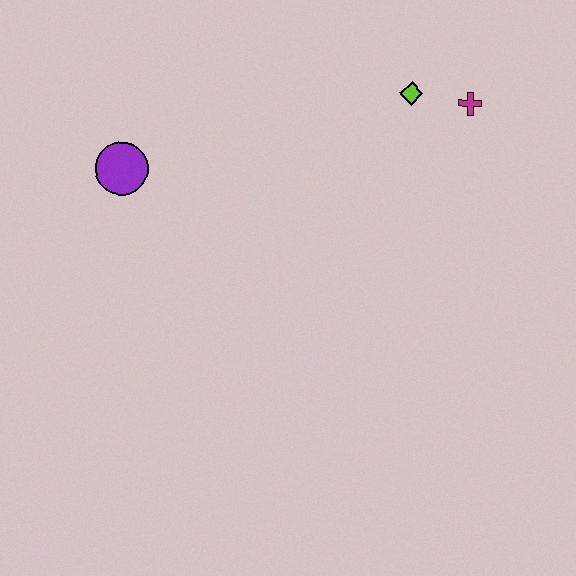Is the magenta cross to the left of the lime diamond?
No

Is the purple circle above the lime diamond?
No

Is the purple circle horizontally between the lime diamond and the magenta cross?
No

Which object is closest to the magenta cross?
The lime diamond is closest to the magenta cross.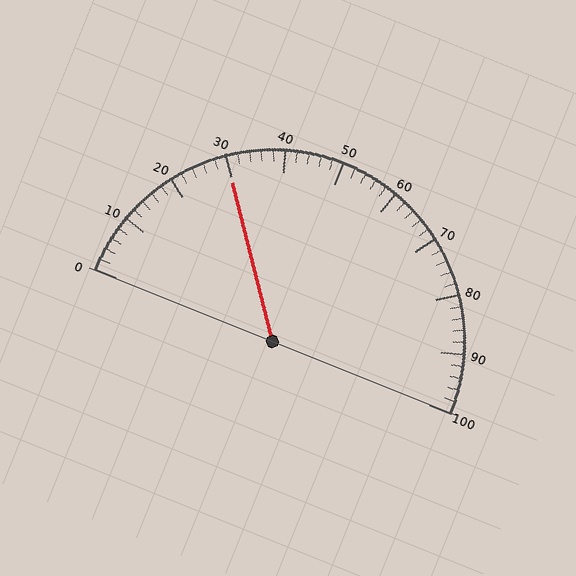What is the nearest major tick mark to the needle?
The nearest major tick mark is 30.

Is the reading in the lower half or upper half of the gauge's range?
The reading is in the lower half of the range (0 to 100).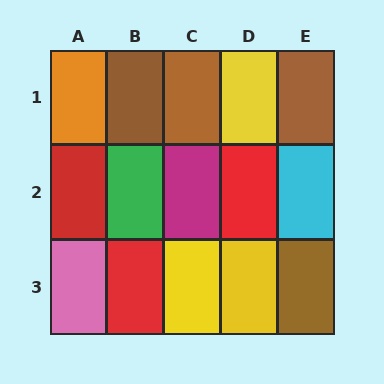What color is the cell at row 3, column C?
Yellow.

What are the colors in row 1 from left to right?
Orange, brown, brown, yellow, brown.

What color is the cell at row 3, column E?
Brown.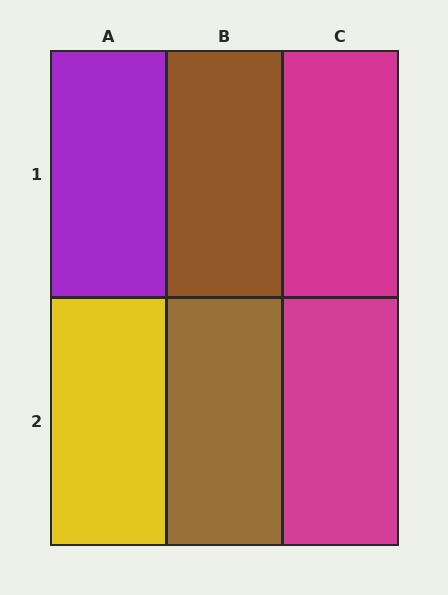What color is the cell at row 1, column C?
Magenta.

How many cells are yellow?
1 cell is yellow.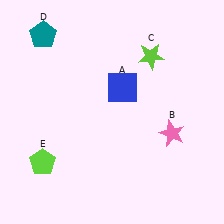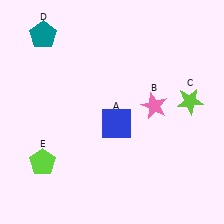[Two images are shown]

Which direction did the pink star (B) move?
The pink star (B) moved up.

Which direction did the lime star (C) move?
The lime star (C) moved down.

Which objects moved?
The objects that moved are: the blue square (A), the pink star (B), the lime star (C).